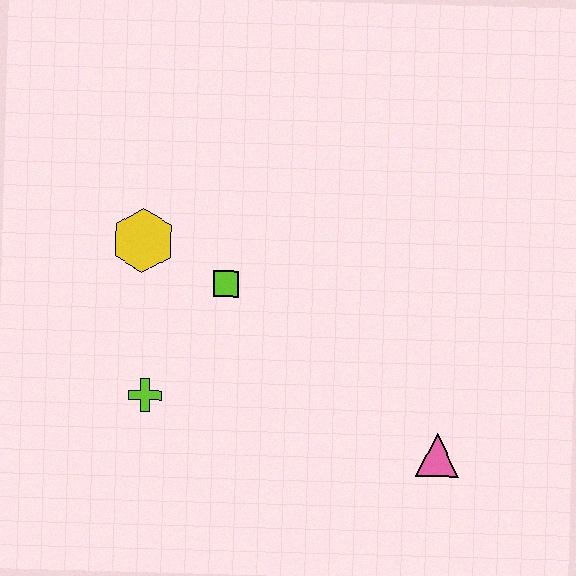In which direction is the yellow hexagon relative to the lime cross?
The yellow hexagon is above the lime cross.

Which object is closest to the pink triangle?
The lime square is closest to the pink triangle.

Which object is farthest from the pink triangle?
The yellow hexagon is farthest from the pink triangle.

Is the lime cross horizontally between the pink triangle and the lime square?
No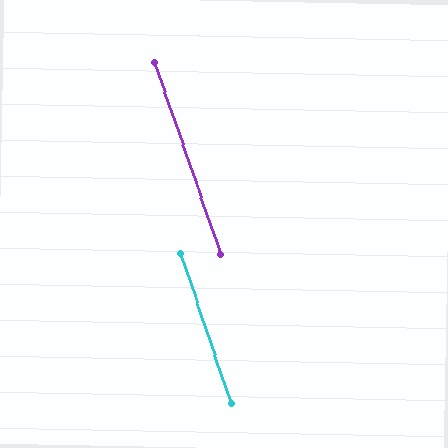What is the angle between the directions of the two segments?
Approximately 1 degree.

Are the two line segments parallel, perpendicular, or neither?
Parallel — their directions differ by only 0.8°.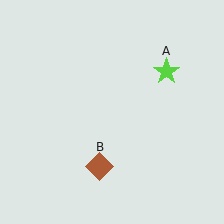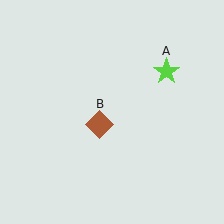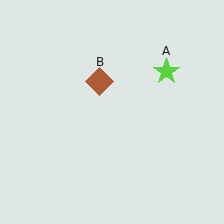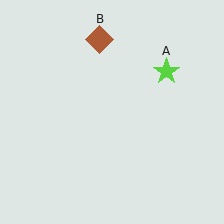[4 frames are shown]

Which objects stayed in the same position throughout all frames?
Lime star (object A) remained stationary.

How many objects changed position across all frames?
1 object changed position: brown diamond (object B).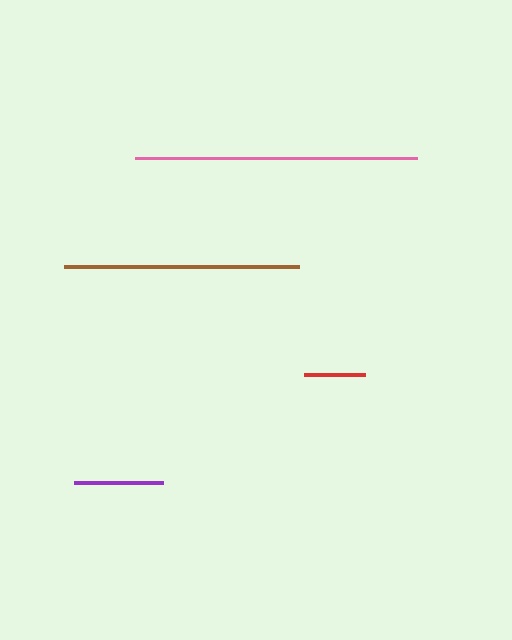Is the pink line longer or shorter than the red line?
The pink line is longer than the red line.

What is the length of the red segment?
The red segment is approximately 61 pixels long.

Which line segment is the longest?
The pink line is the longest at approximately 281 pixels.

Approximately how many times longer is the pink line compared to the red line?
The pink line is approximately 4.6 times the length of the red line.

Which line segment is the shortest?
The red line is the shortest at approximately 61 pixels.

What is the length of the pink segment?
The pink segment is approximately 281 pixels long.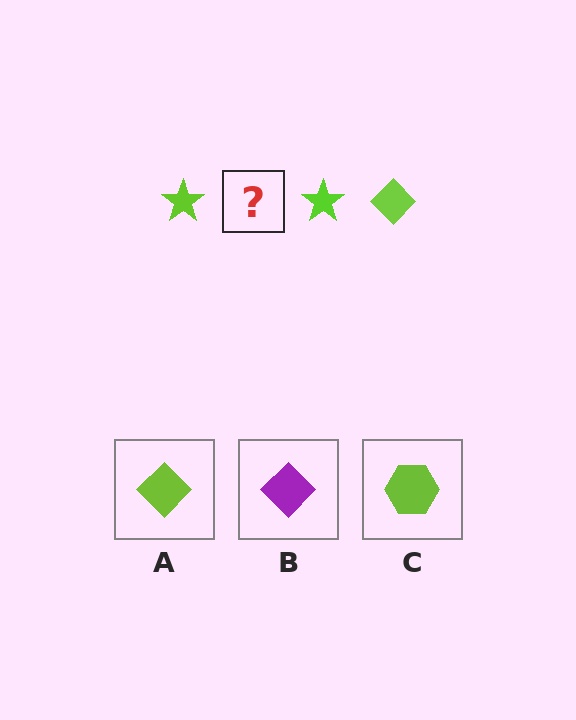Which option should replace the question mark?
Option A.